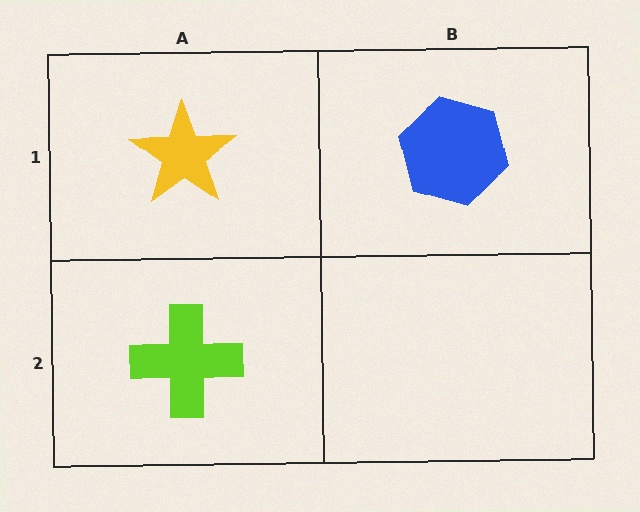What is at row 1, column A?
A yellow star.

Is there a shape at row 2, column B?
No, that cell is empty.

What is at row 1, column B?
A blue hexagon.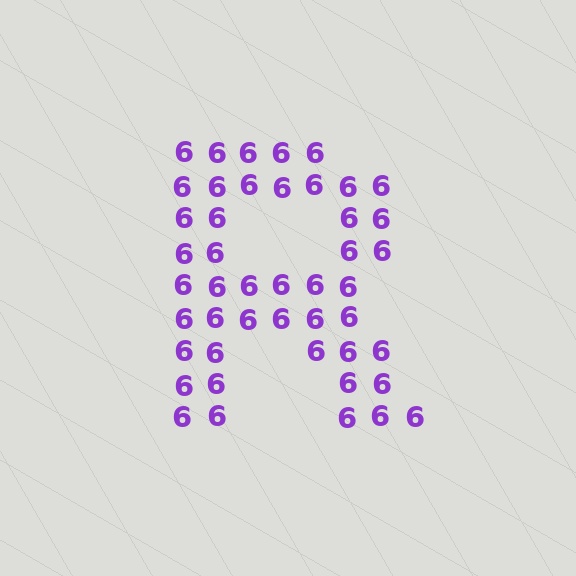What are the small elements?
The small elements are digit 6's.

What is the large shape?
The large shape is the letter R.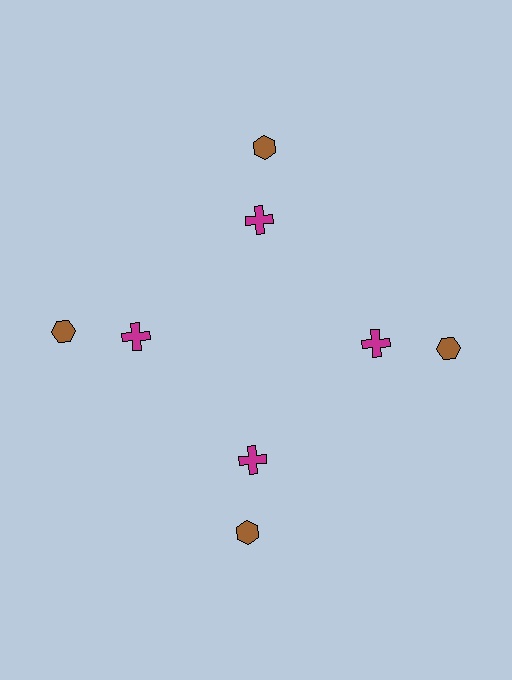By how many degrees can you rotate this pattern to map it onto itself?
The pattern maps onto itself every 90 degrees of rotation.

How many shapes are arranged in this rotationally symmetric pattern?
There are 8 shapes, arranged in 4 groups of 2.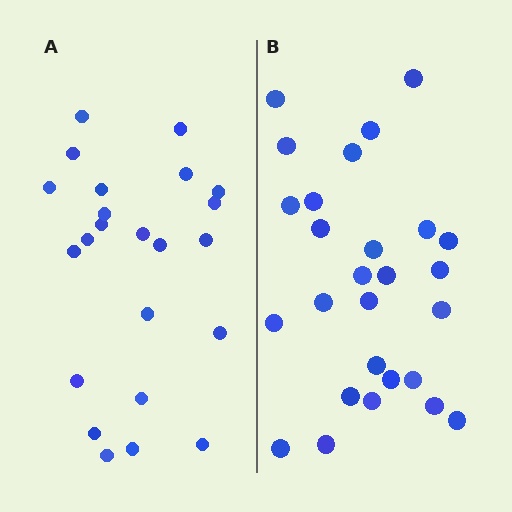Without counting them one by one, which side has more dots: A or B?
Region B (the right region) has more dots.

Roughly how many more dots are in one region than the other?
Region B has about 4 more dots than region A.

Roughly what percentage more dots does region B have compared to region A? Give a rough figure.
About 15% more.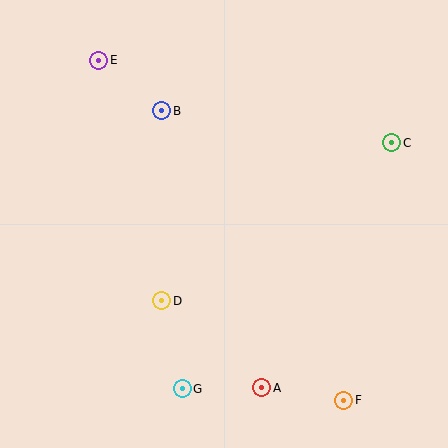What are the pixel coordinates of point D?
Point D is at (162, 301).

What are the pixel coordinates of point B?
Point B is at (162, 111).